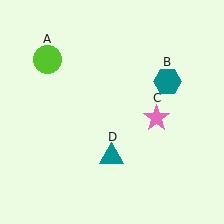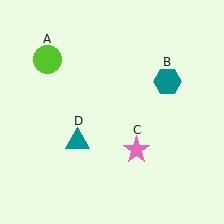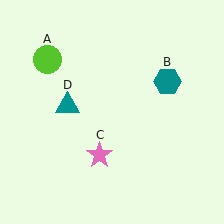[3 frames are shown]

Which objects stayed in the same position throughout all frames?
Lime circle (object A) and teal hexagon (object B) remained stationary.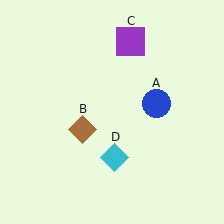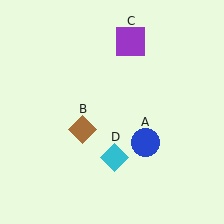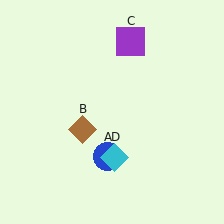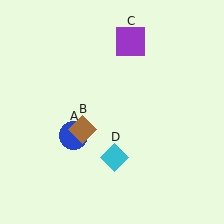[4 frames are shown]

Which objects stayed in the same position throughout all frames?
Brown diamond (object B) and purple square (object C) and cyan diamond (object D) remained stationary.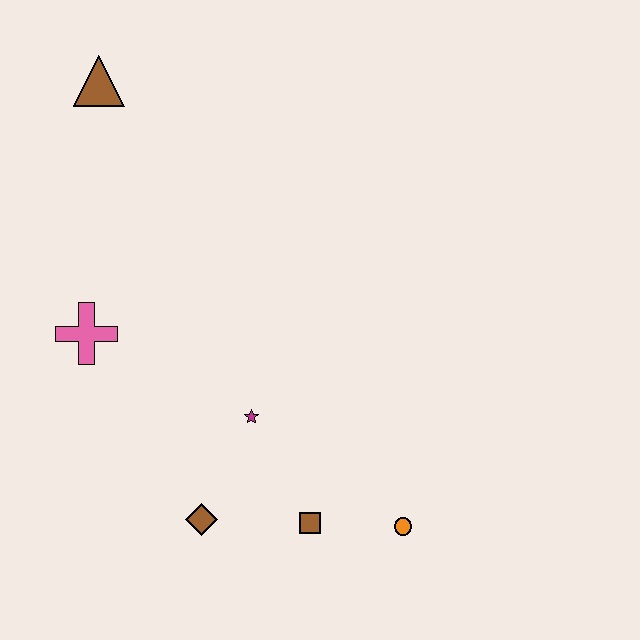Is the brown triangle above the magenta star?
Yes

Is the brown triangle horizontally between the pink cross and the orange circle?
Yes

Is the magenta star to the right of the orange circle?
No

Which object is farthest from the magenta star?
The brown triangle is farthest from the magenta star.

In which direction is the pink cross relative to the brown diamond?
The pink cross is above the brown diamond.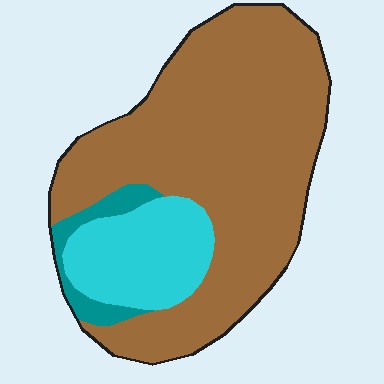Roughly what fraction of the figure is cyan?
Cyan covers around 20% of the figure.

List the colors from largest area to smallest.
From largest to smallest: brown, cyan, teal.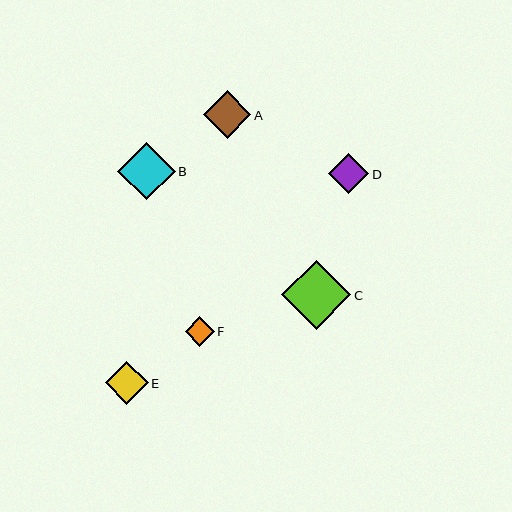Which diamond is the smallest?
Diamond F is the smallest with a size of approximately 29 pixels.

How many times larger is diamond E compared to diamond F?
Diamond E is approximately 1.5 times the size of diamond F.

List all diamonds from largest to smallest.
From largest to smallest: C, B, A, E, D, F.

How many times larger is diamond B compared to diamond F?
Diamond B is approximately 2.0 times the size of diamond F.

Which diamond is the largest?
Diamond C is the largest with a size of approximately 69 pixels.